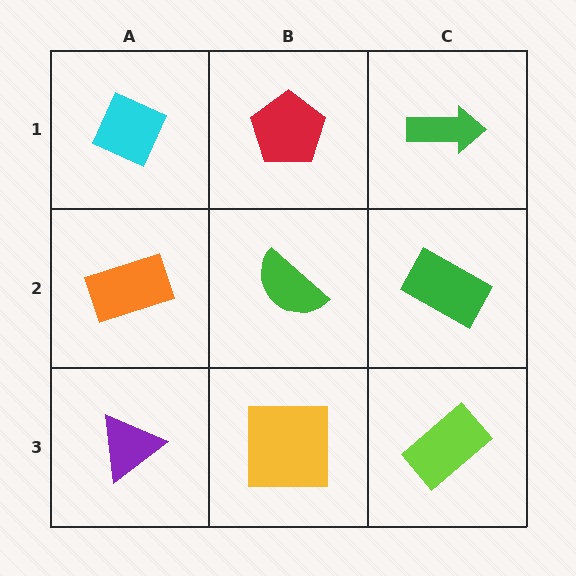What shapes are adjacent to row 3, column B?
A green semicircle (row 2, column B), a purple triangle (row 3, column A), a lime rectangle (row 3, column C).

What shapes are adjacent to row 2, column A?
A cyan diamond (row 1, column A), a purple triangle (row 3, column A), a green semicircle (row 2, column B).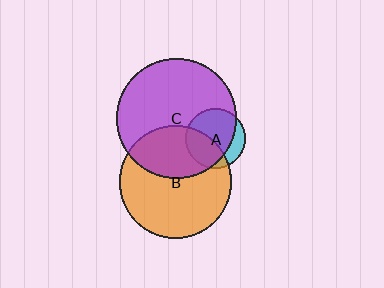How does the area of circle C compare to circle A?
Approximately 3.9 times.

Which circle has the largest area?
Circle C (purple).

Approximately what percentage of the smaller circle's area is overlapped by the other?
Approximately 75%.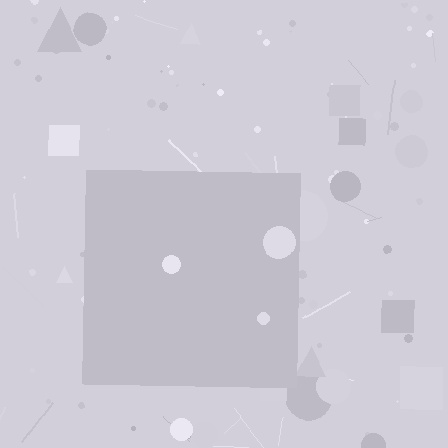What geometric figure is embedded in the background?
A square is embedded in the background.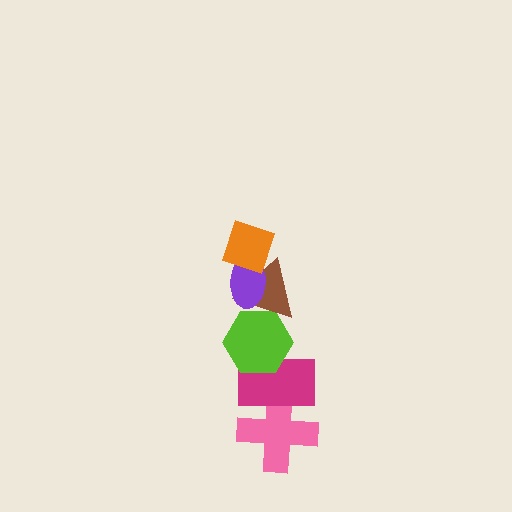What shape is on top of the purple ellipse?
The orange diamond is on top of the purple ellipse.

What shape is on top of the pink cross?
The magenta rectangle is on top of the pink cross.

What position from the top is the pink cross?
The pink cross is 6th from the top.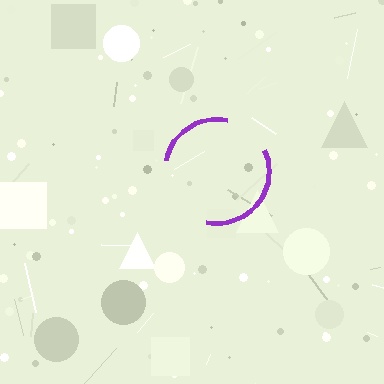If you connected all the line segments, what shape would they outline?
They would outline a circle.